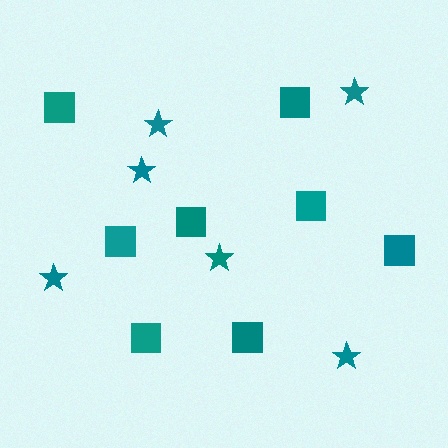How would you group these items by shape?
There are 2 groups: one group of squares (8) and one group of stars (6).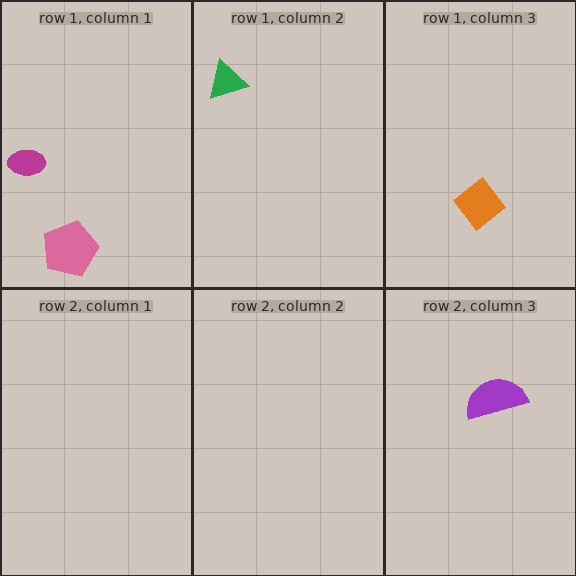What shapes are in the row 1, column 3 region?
The orange diamond.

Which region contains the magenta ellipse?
The row 1, column 1 region.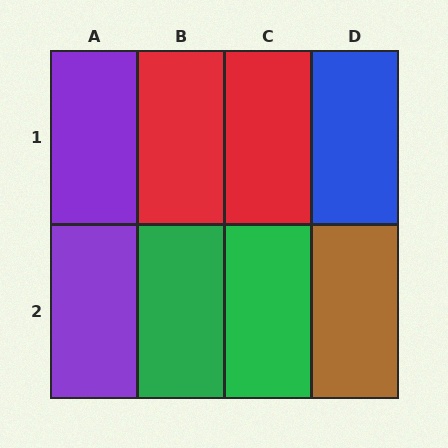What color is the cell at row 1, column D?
Blue.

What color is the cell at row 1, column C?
Red.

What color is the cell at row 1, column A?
Purple.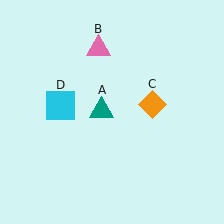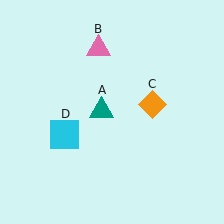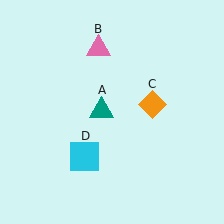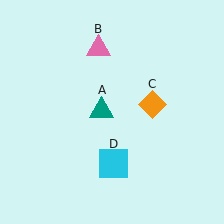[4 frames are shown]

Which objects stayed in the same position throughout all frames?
Teal triangle (object A) and pink triangle (object B) and orange diamond (object C) remained stationary.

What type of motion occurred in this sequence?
The cyan square (object D) rotated counterclockwise around the center of the scene.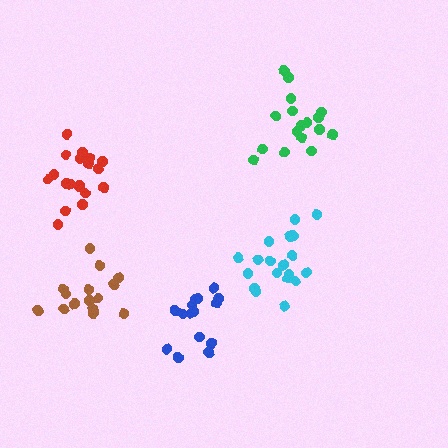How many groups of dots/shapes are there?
There are 5 groups.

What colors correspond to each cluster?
The clusters are colored: red, blue, brown, green, cyan.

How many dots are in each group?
Group 1: 19 dots, Group 2: 15 dots, Group 3: 15 dots, Group 4: 17 dots, Group 5: 19 dots (85 total).